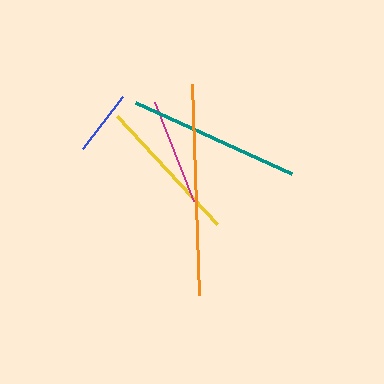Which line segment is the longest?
The orange line is the longest at approximately 212 pixels.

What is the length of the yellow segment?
The yellow segment is approximately 147 pixels long.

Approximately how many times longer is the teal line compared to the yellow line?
The teal line is approximately 1.2 times the length of the yellow line.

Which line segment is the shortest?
The blue line is the shortest at approximately 65 pixels.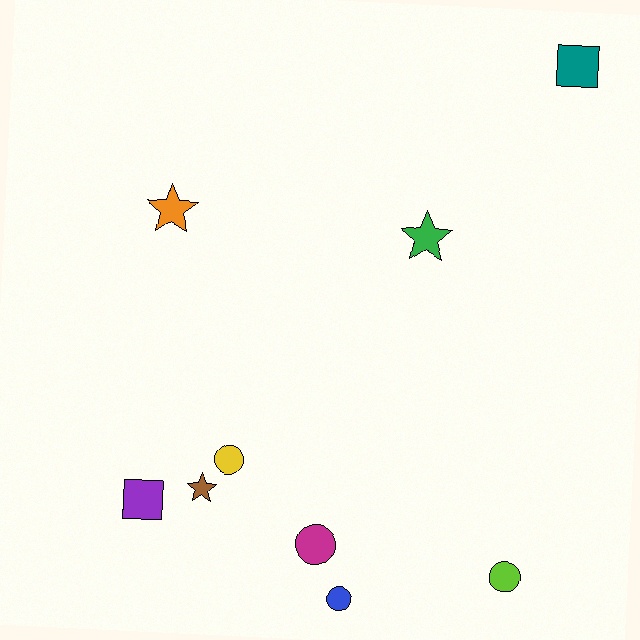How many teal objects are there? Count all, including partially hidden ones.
There is 1 teal object.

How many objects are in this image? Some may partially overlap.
There are 9 objects.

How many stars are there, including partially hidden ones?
There are 3 stars.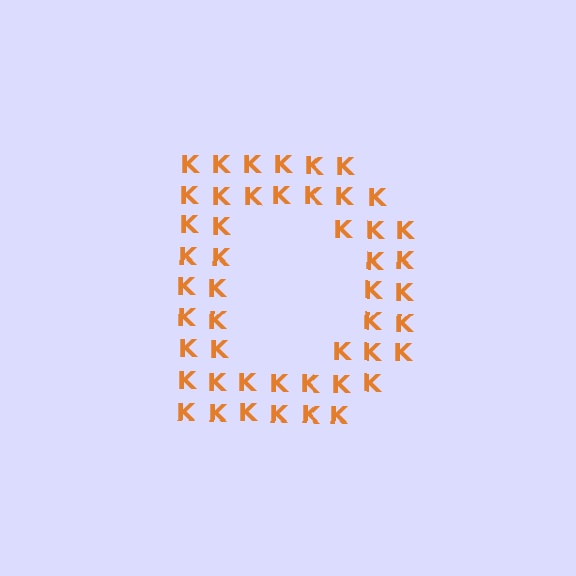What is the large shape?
The large shape is the letter D.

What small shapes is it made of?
It is made of small letter K's.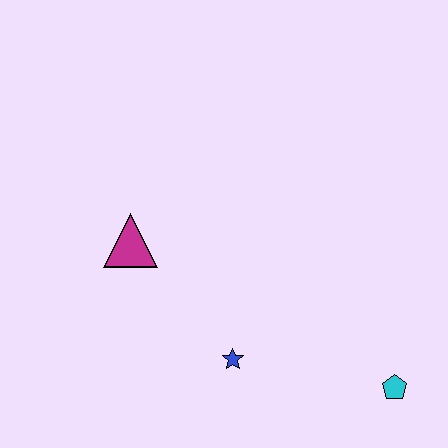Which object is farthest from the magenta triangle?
The cyan pentagon is farthest from the magenta triangle.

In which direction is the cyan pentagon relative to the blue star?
The cyan pentagon is to the right of the blue star.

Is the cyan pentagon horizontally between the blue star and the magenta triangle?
No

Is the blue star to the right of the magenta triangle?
Yes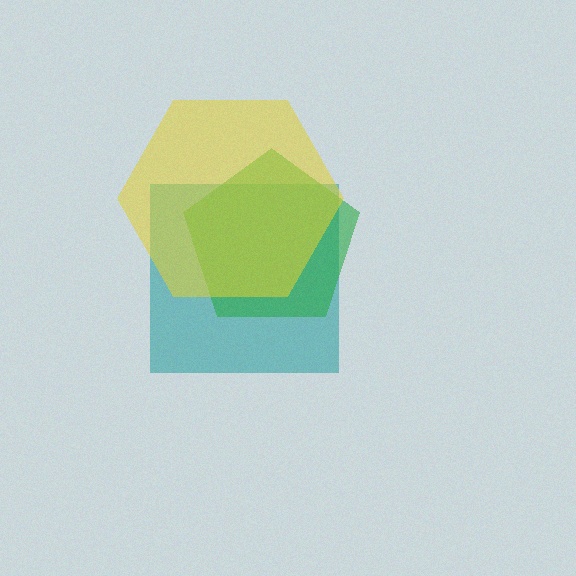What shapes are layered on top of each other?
The layered shapes are: a teal square, a green pentagon, a yellow hexagon.